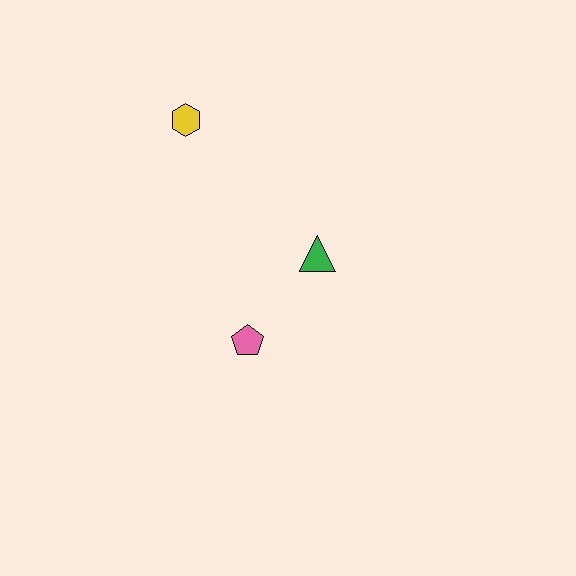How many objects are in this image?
There are 3 objects.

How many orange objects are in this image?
There are no orange objects.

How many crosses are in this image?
There are no crosses.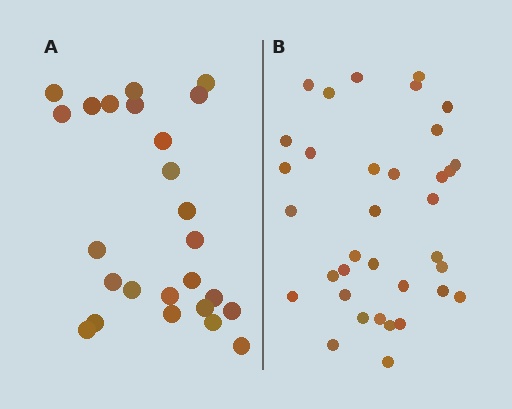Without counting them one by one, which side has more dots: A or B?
Region B (the right region) has more dots.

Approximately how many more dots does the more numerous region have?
Region B has roughly 10 or so more dots than region A.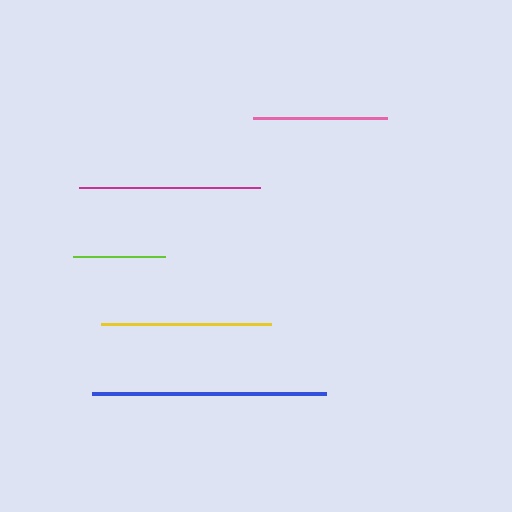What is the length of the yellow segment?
The yellow segment is approximately 170 pixels long.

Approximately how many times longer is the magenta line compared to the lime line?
The magenta line is approximately 2.0 times the length of the lime line.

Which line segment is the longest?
The blue line is the longest at approximately 235 pixels.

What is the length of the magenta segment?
The magenta segment is approximately 181 pixels long.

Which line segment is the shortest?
The lime line is the shortest at approximately 93 pixels.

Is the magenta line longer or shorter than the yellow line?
The magenta line is longer than the yellow line.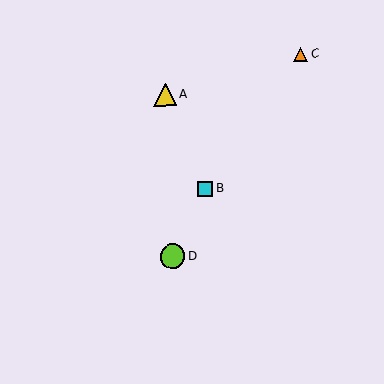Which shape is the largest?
The lime circle (labeled D) is the largest.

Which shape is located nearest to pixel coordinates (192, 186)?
The cyan square (labeled B) at (205, 189) is nearest to that location.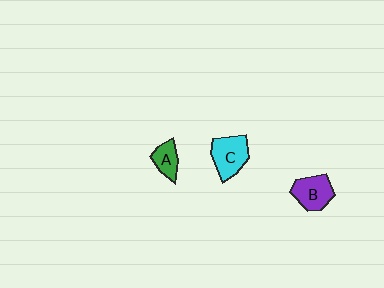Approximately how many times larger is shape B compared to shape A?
Approximately 1.6 times.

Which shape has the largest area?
Shape C (cyan).